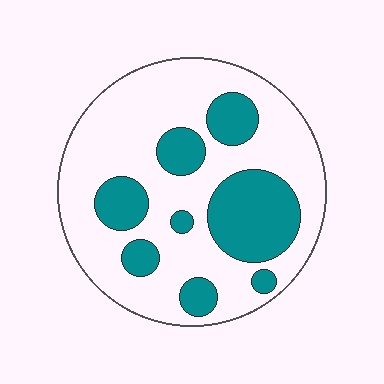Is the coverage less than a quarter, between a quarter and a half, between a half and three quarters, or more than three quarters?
Between a quarter and a half.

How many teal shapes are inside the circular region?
8.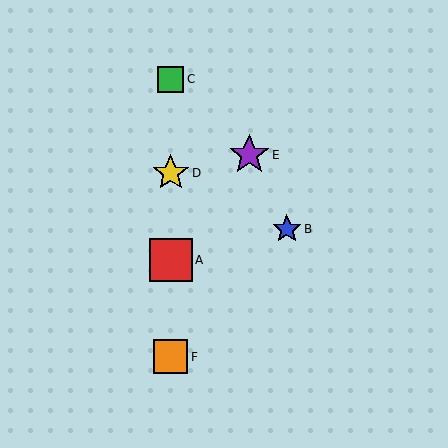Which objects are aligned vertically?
Objects A, C, D, F are aligned vertically.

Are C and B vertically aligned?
No, C is at x≈171 and B is at x≈287.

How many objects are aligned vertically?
4 objects (A, C, D, F) are aligned vertically.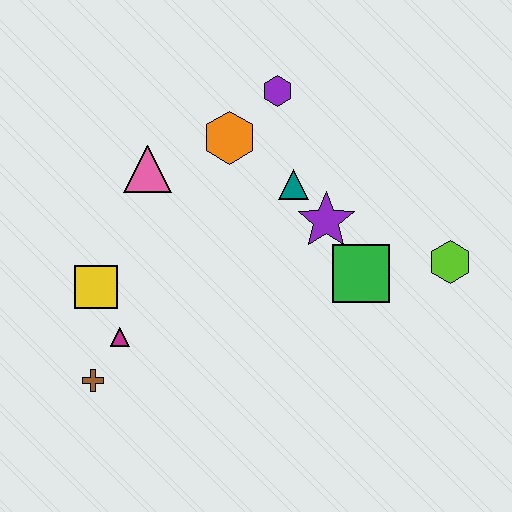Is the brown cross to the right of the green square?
No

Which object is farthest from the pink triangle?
The lime hexagon is farthest from the pink triangle.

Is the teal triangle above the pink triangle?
No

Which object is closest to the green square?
The purple star is closest to the green square.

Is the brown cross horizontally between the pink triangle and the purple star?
No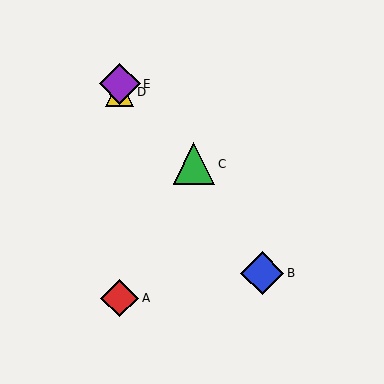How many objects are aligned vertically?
3 objects (A, D, E) are aligned vertically.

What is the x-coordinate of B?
Object B is at x≈262.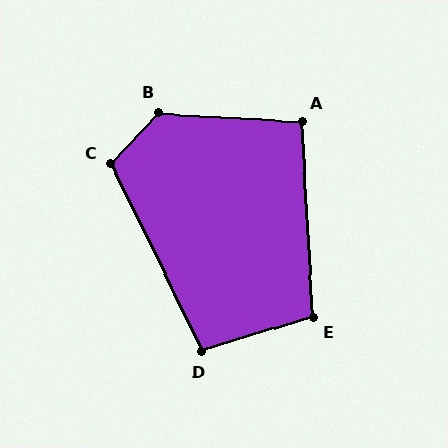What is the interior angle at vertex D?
Approximately 99 degrees (obtuse).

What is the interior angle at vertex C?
Approximately 110 degrees (obtuse).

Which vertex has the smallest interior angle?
A, at approximately 97 degrees.